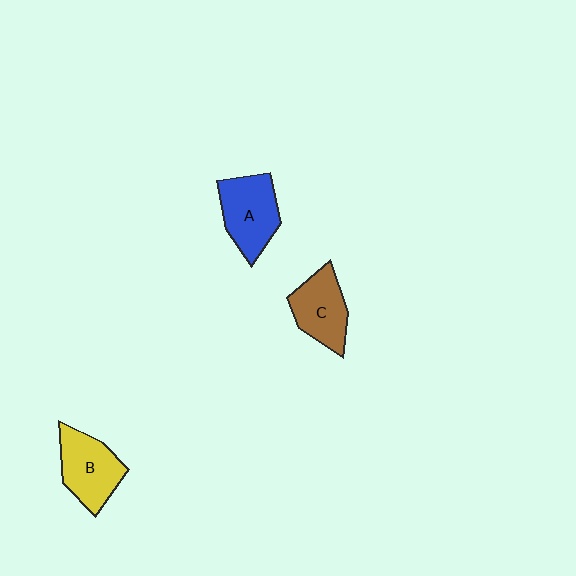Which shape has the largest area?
Shape A (blue).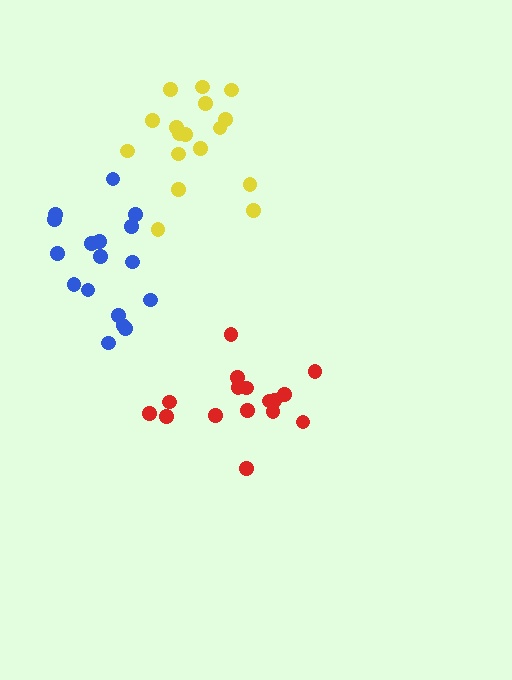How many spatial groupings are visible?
There are 3 spatial groupings.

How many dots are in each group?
Group 1: 17 dots, Group 2: 16 dots, Group 3: 17 dots (50 total).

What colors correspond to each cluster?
The clusters are colored: blue, red, yellow.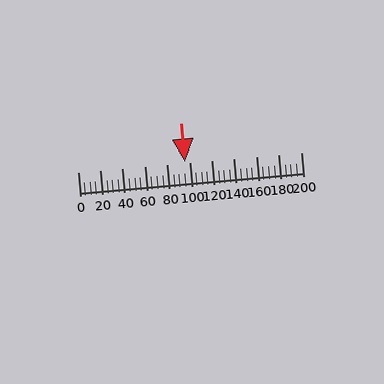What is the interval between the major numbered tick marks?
The major tick marks are spaced 20 units apart.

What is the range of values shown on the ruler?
The ruler shows values from 0 to 200.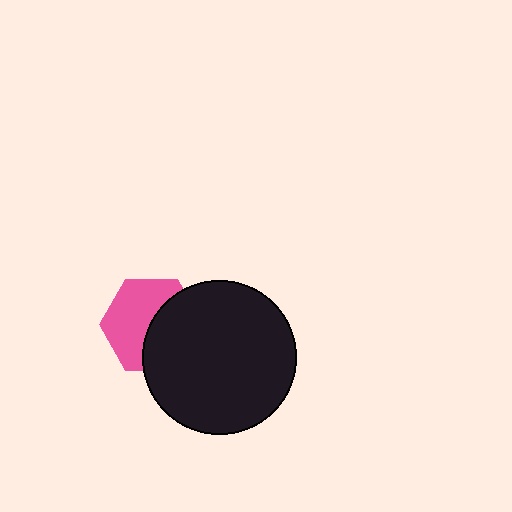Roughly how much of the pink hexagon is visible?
About half of it is visible (roughly 54%).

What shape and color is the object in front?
The object in front is a black circle.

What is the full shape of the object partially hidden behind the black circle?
The partially hidden object is a pink hexagon.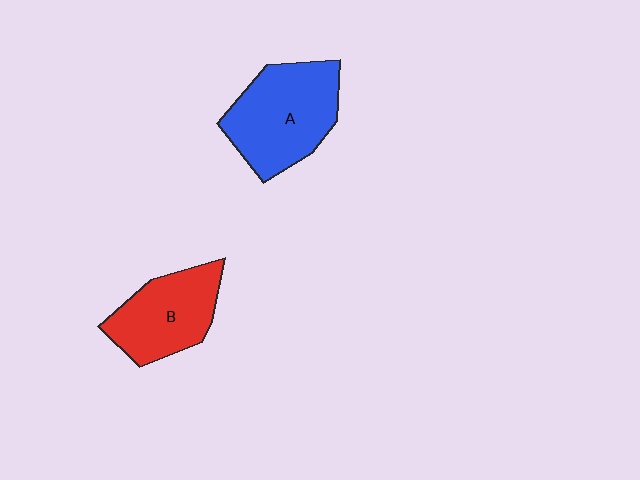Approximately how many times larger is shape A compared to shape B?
Approximately 1.3 times.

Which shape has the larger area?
Shape A (blue).